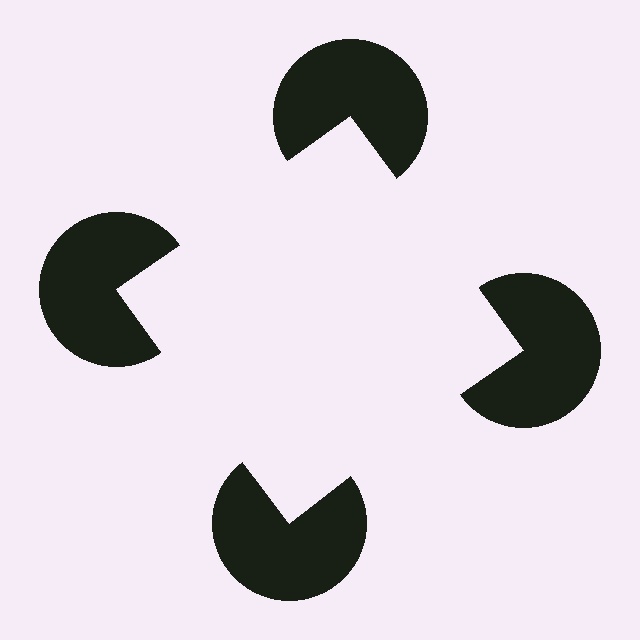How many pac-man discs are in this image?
There are 4 — one at each vertex of the illusory square.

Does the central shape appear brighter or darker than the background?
It typically appears slightly brighter than the background, even though no actual brightness change is drawn.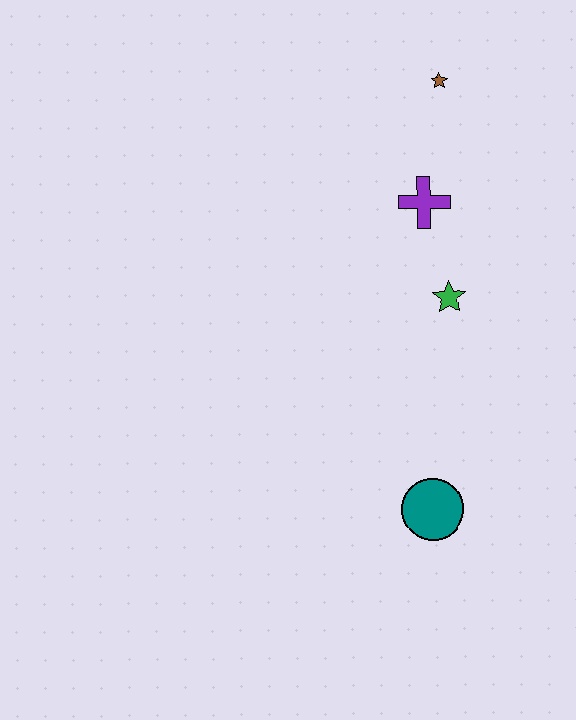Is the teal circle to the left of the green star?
Yes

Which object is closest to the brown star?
The purple cross is closest to the brown star.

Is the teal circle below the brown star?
Yes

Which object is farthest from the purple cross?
The teal circle is farthest from the purple cross.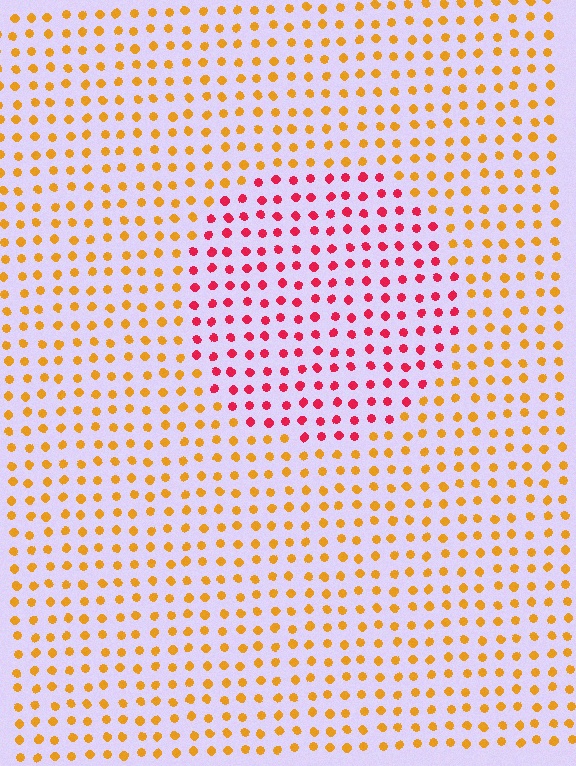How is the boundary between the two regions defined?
The boundary is defined purely by a slight shift in hue (about 52 degrees). Spacing, size, and orientation are identical on both sides.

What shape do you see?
I see a circle.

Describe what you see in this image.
The image is filled with small orange elements in a uniform arrangement. A circle-shaped region is visible where the elements are tinted to a slightly different hue, forming a subtle color boundary.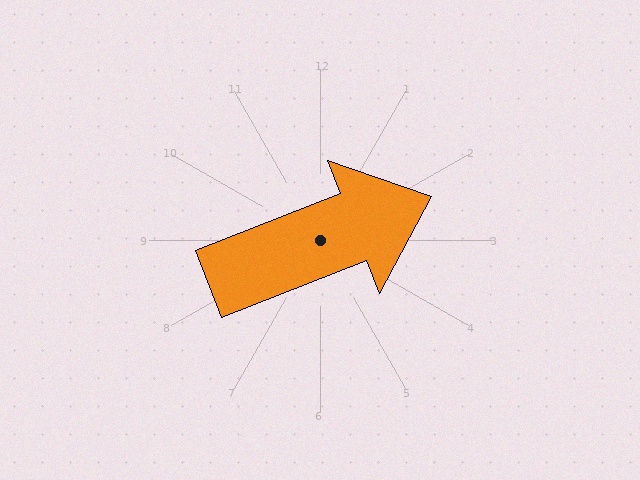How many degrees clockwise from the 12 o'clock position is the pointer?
Approximately 68 degrees.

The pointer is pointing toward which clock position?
Roughly 2 o'clock.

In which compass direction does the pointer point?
East.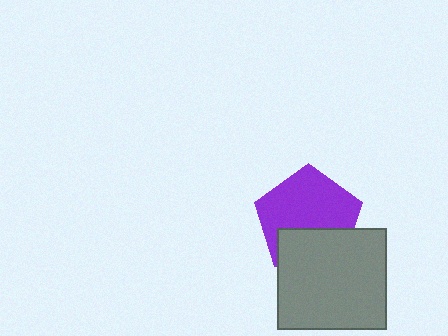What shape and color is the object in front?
The object in front is a gray rectangle.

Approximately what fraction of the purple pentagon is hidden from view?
Roughly 36% of the purple pentagon is hidden behind the gray rectangle.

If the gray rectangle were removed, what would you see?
You would see the complete purple pentagon.